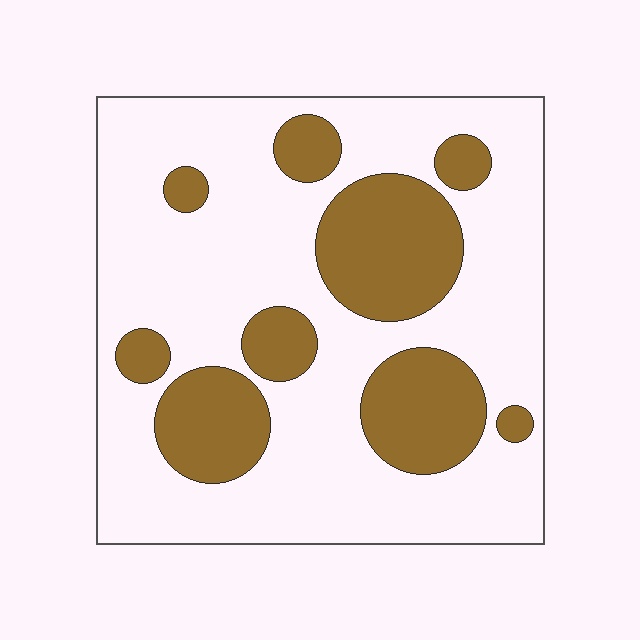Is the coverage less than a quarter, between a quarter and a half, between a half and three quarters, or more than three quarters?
Between a quarter and a half.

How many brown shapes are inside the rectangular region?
9.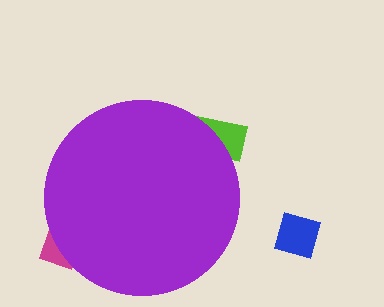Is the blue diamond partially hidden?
No, the blue diamond is fully visible.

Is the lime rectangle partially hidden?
Yes, the lime rectangle is partially hidden behind the purple circle.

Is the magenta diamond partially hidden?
Yes, the magenta diamond is partially hidden behind the purple circle.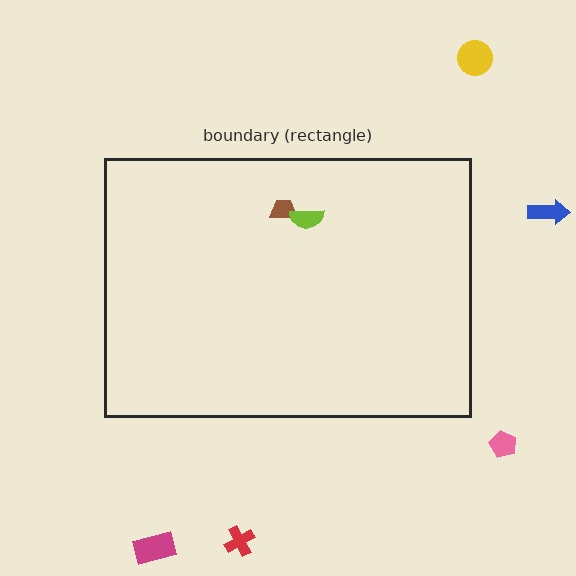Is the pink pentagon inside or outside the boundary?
Outside.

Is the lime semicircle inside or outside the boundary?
Inside.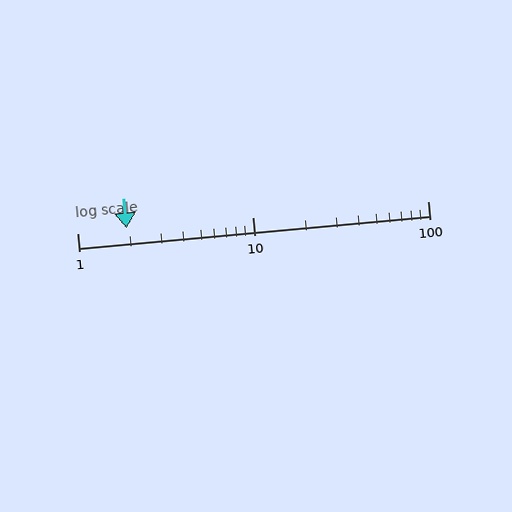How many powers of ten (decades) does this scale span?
The scale spans 2 decades, from 1 to 100.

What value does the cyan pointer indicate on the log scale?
The pointer indicates approximately 1.9.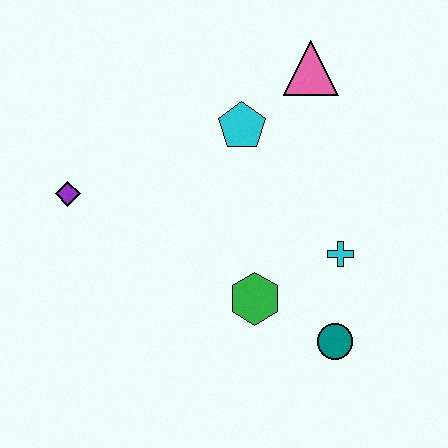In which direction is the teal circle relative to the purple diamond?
The teal circle is to the right of the purple diamond.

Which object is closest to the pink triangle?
The cyan pentagon is closest to the pink triangle.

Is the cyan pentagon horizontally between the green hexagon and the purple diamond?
Yes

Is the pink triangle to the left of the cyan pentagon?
No